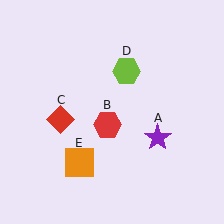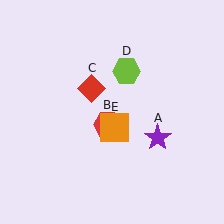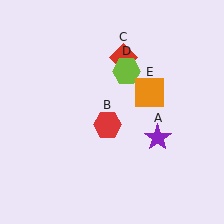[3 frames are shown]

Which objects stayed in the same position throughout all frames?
Purple star (object A) and red hexagon (object B) and lime hexagon (object D) remained stationary.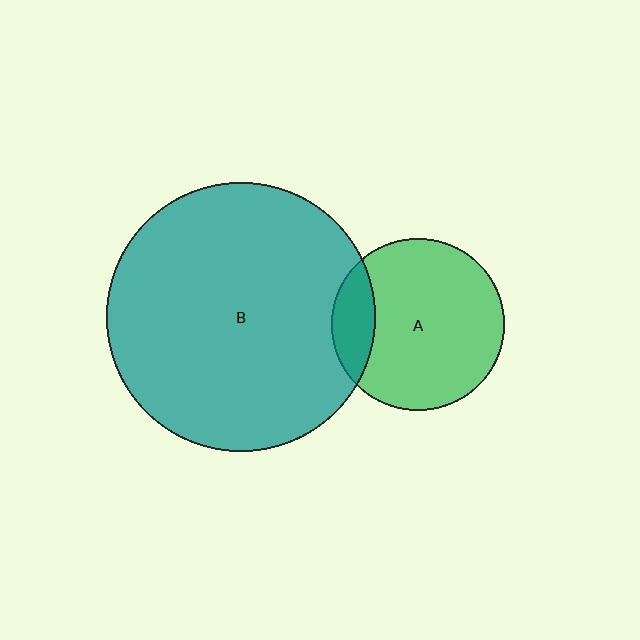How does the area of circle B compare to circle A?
Approximately 2.4 times.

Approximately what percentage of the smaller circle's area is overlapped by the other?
Approximately 15%.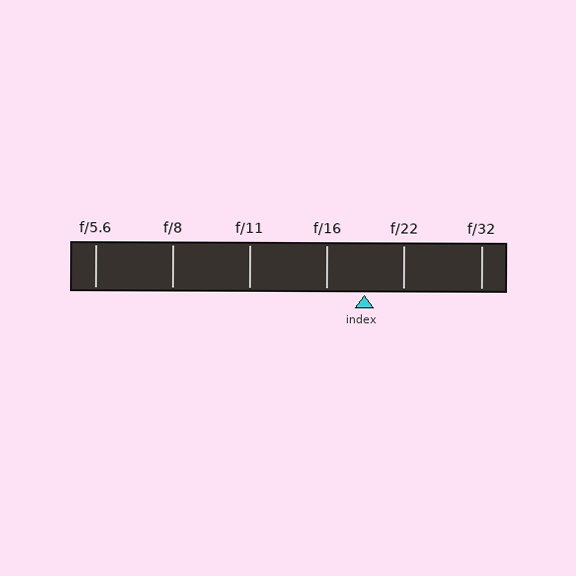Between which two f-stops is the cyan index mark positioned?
The index mark is between f/16 and f/22.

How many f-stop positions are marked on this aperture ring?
There are 6 f-stop positions marked.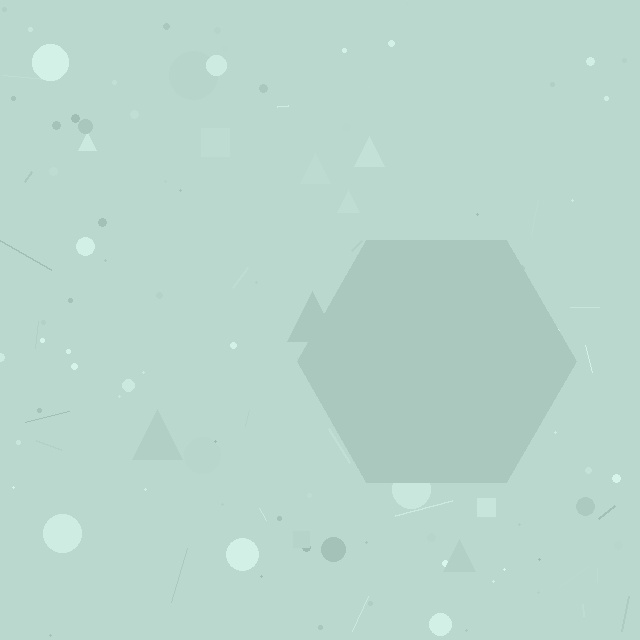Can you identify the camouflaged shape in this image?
The camouflaged shape is a hexagon.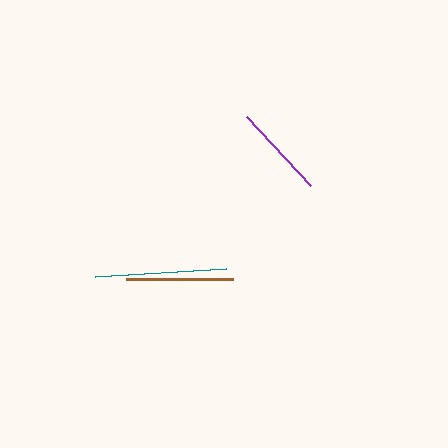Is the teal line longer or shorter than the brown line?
The teal line is longer than the brown line.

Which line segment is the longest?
The teal line is the longest at approximately 132 pixels.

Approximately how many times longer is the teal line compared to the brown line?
The teal line is approximately 1.2 times the length of the brown line.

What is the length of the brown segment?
The brown segment is approximately 107 pixels long.